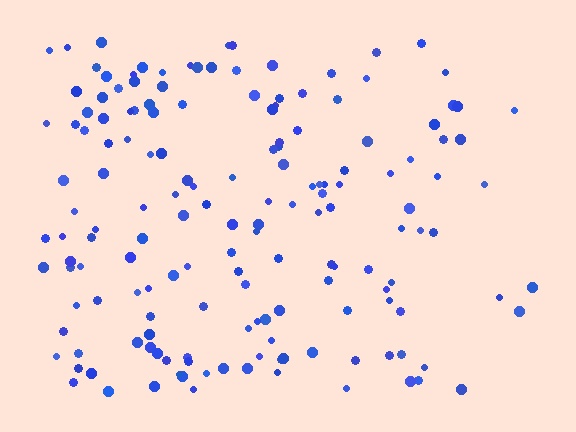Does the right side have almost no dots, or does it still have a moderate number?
Still a moderate number, just noticeably fewer than the left.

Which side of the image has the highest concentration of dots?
The left.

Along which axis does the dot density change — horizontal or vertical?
Horizontal.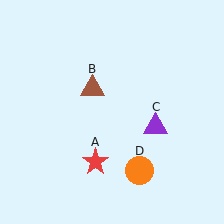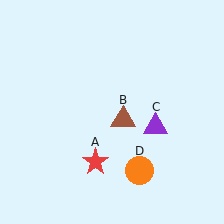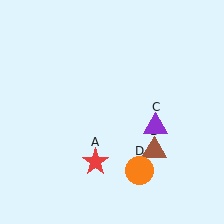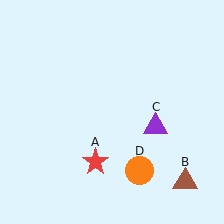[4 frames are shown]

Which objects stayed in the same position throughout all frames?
Red star (object A) and purple triangle (object C) and orange circle (object D) remained stationary.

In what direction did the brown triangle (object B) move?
The brown triangle (object B) moved down and to the right.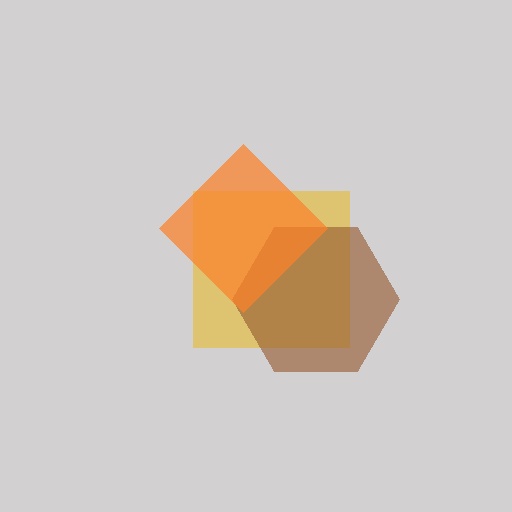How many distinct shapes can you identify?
There are 3 distinct shapes: a yellow square, a brown hexagon, an orange diamond.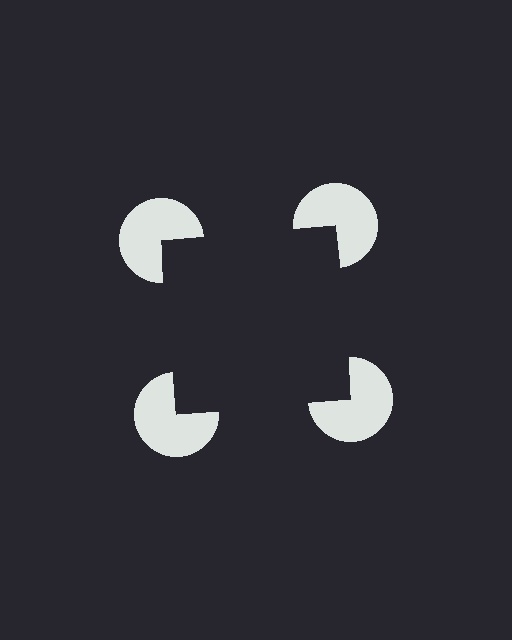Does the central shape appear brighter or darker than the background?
It typically appears slightly darker than the background, even though no actual brightness change is drawn.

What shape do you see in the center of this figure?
An illusory square — its edges are inferred from the aligned wedge cuts in the pac-man discs, not physically drawn.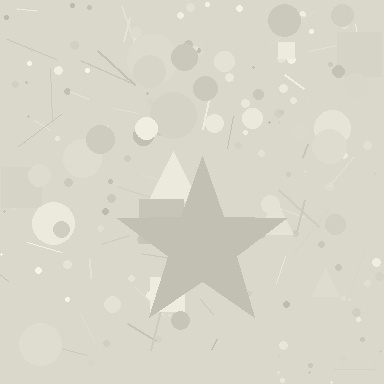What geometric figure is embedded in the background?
A star is embedded in the background.